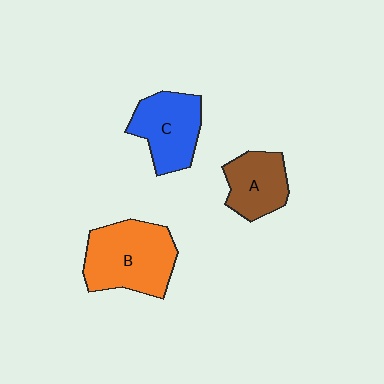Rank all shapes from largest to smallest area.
From largest to smallest: B (orange), C (blue), A (brown).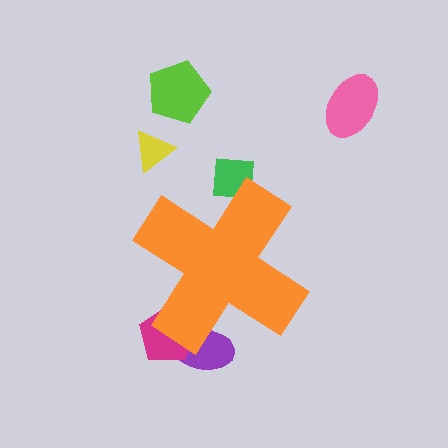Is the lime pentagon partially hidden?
No, the lime pentagon is fully visible.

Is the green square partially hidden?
Yes, the green square is partially hidden behind the orange cross.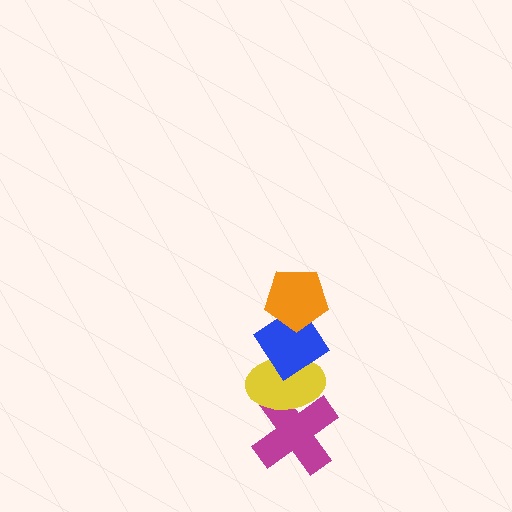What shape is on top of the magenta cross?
The yellow ellipse is on top of the magenta cross.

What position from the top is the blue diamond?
The blue diamond is 2nd from the top.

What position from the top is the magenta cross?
The magenta cross is 4th from the top.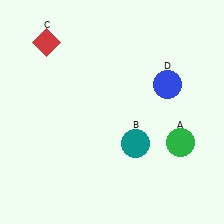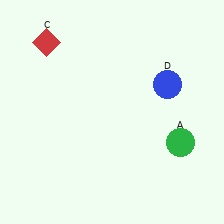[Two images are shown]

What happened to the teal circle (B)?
The teal circle (B) was removed in Image 2. It was in the bottom-right area of Image 1.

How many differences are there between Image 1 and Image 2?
There is 1 difference between the two images.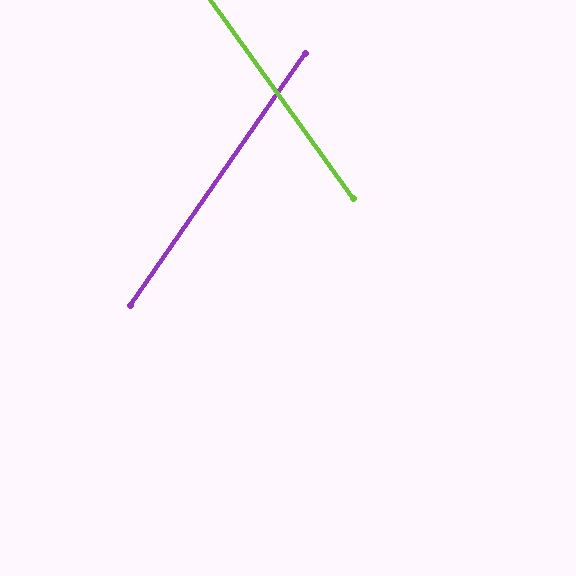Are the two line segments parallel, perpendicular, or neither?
Neither parallel nor perpendicular — they differ by about 70°.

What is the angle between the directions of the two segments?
Approximately 70 degrees.